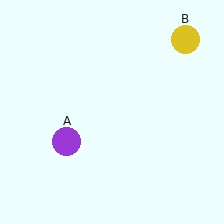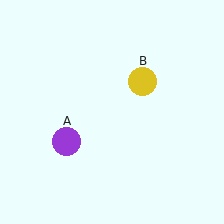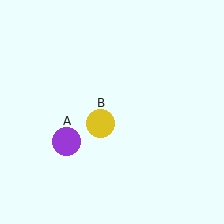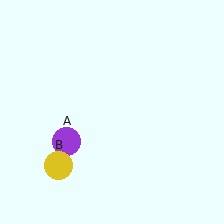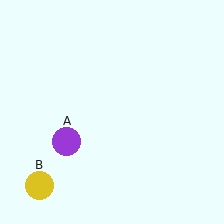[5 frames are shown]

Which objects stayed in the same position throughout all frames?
Purple circle (object A) remained stationary.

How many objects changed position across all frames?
1 object changed position: yellow circle (object B).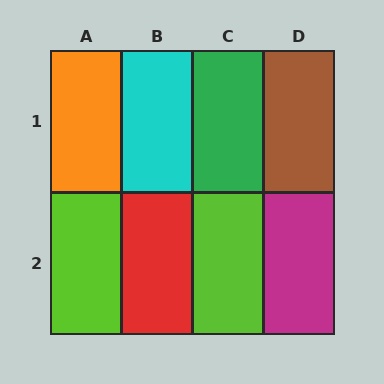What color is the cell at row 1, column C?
Green.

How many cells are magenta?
1 cell is magenta.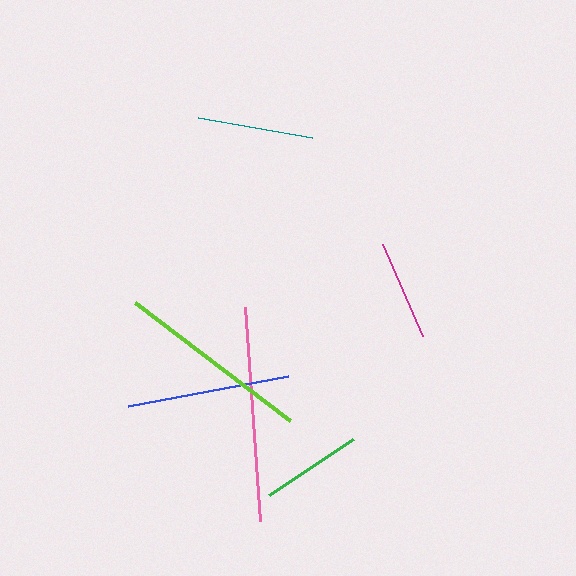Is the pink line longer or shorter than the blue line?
The pink line is longer than the blue line.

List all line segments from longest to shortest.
From longest to shortest: pink, lime, blue, teal, green, magenta.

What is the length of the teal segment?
The teal segment is approximately 116 pixels long.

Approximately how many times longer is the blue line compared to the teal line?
The blue line is approximately 1.4 times the length of the teal line.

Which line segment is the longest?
The pink line is the longest at approximately 214 pixels.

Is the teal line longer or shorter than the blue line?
The blue line is longer than the teal line.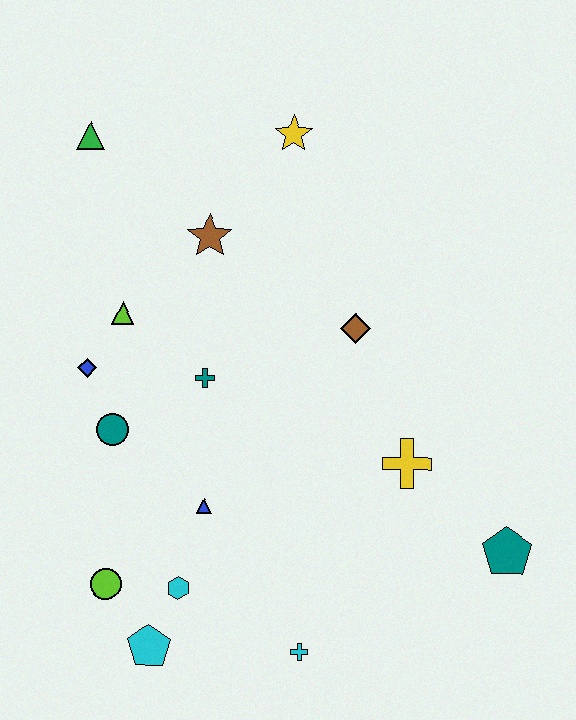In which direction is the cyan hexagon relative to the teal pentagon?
The cyan hexagon is to the left of the teal pentagon.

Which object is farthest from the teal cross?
The teal pentagon is farthest from the teal cross.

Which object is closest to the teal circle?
The blue diamond is closest to the teal circle.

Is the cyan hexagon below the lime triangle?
Yes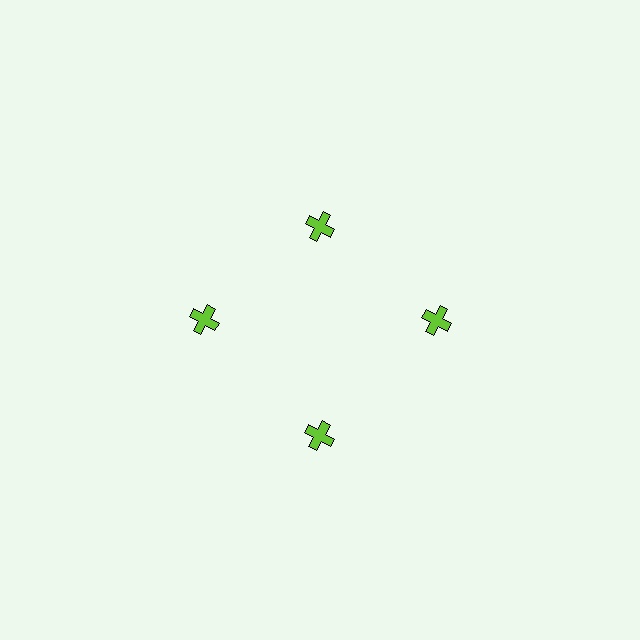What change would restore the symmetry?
The symmetry would be restored by moving it outward, back onto the ring so that all 4 crosses sit at equal angles and equal distance from the center.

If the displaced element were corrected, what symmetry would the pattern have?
It would have 4-fold rotational symmetry — the pattern would map onto itself every 90 degrees.